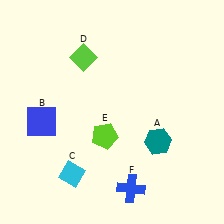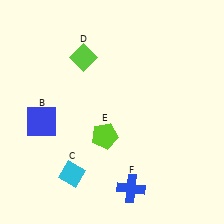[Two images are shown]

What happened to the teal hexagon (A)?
The teal hexagon (A) was removed in Image 2. It was in the bottom-right area of Image 1.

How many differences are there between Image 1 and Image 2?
There is 1 difference between the two images.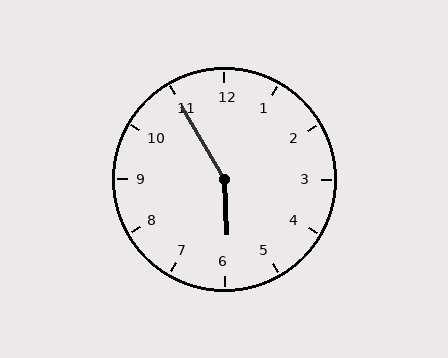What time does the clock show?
5:55.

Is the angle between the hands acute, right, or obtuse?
It is obtuse.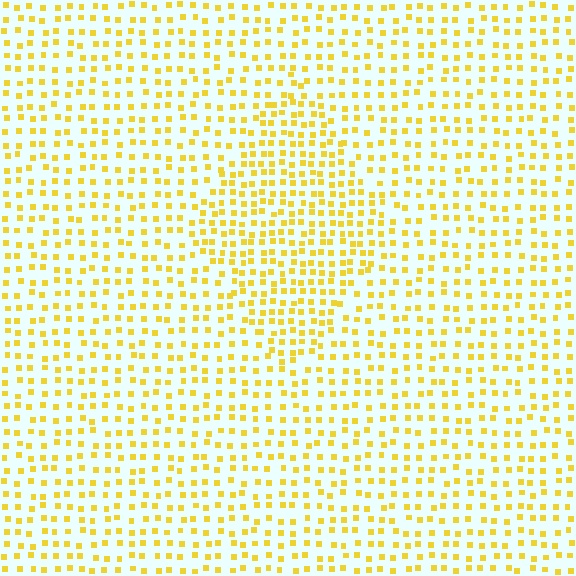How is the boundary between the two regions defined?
The boundary is defined by a change in element density (approximately 1.6x ratio). All elements are the same color, size, and shape.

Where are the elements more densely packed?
The elements are more densely packed inside the diamond boundary.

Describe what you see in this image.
The image contains small yellow elements arranged at two different densities. A diamond-shaped region is visible where the elements are more densely packed than the surrounding area.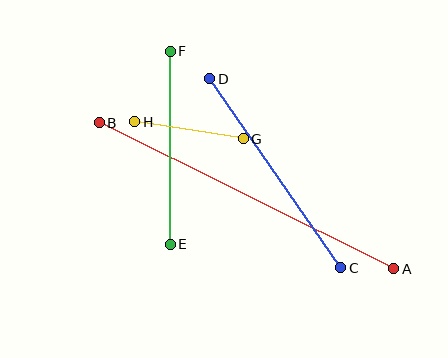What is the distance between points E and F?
The distance is approximately 193 pixels.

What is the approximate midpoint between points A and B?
The midpoint is at approximately (247, 196) pixels.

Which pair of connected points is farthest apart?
Points A and B are farthest apart.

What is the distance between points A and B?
The distance is approximately 328 pixels.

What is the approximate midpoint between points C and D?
The midpoint is at approximately (275, 173) pixels.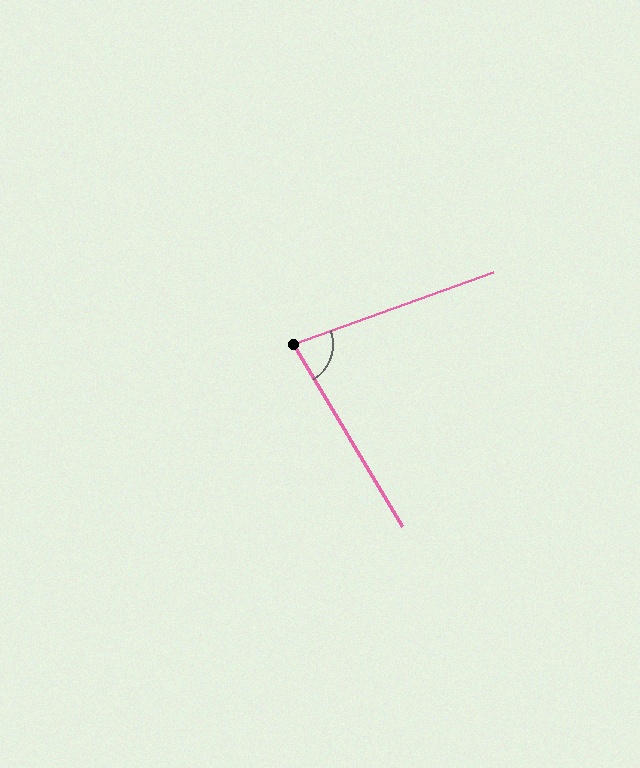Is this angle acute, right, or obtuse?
It is acute.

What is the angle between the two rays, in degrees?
Approximately 79 degrees.